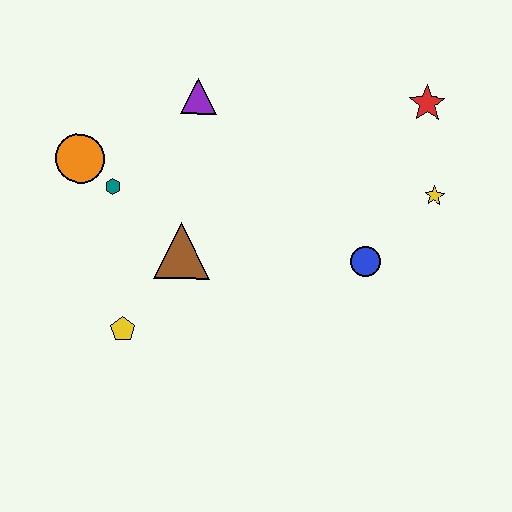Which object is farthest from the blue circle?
The orange circle is farthest from the blue circle.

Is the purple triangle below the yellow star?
No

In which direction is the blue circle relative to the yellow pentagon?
The blue circle is to the right of the yellow pentagon.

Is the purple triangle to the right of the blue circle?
No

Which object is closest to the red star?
The yellow star is closest to the red star.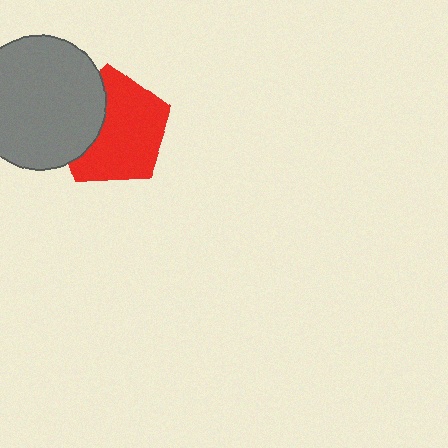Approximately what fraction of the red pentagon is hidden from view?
Roughly 32% of the red pentagon is hidden behind the gray circle.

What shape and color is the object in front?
The object in front is a gray circle.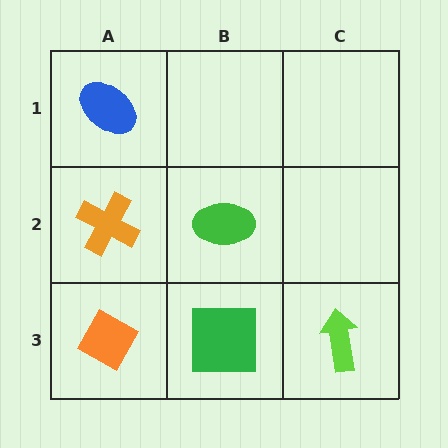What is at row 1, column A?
A blue ellipse.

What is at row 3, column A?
An orange diamond.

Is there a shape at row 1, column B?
No, that cell is empty.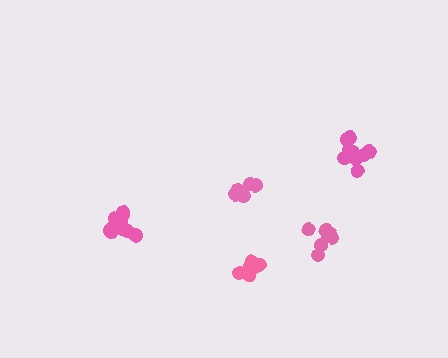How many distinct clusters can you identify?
There are 5 distinct clusters.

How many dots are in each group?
Group 1: 8 dots, Group 2: 10 dots, Group 3: 6 dots, Group 4: 6 dots, Group 5: 11 dots (41 total).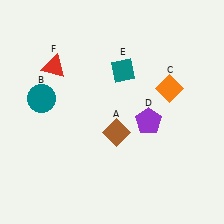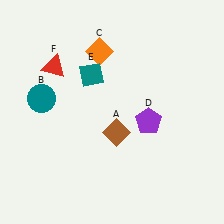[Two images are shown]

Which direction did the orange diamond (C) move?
The orange diamond (C) moved left.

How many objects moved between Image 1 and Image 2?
2 objects moved between the two images.